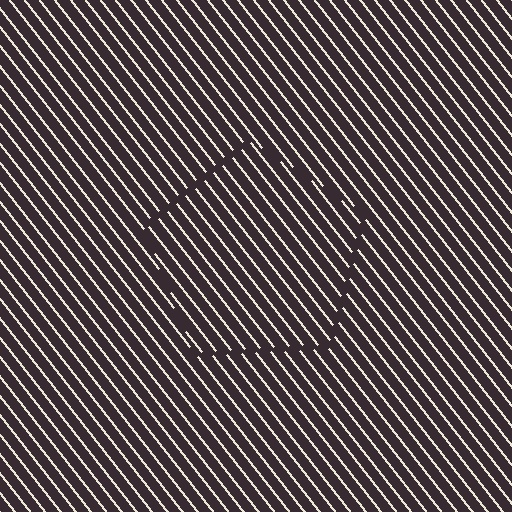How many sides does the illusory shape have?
5 sides — the line-ends trace a pentagon.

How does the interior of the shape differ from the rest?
The interior of the shape contains the same grating, shifted by half a period — the contour is defined by the phase discontinuity where line-ends from the inner and outer gratings abut.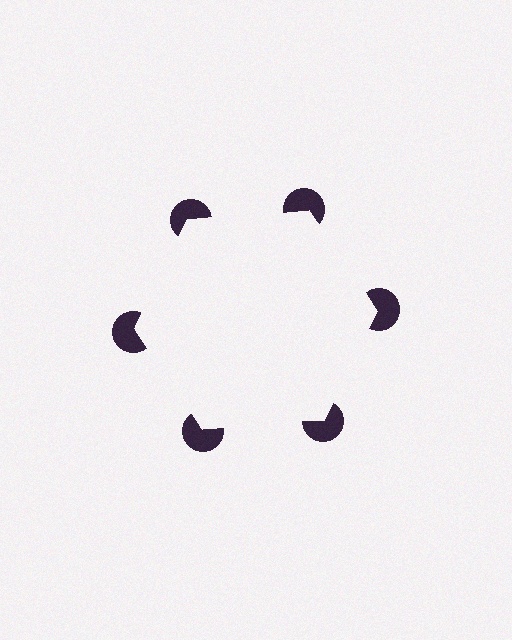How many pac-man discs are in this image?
There are 6 — one at each vertex of the illusory hexagon.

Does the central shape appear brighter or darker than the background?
It typically appears slightly brighter than the background, even though no actual brightness change is drawn.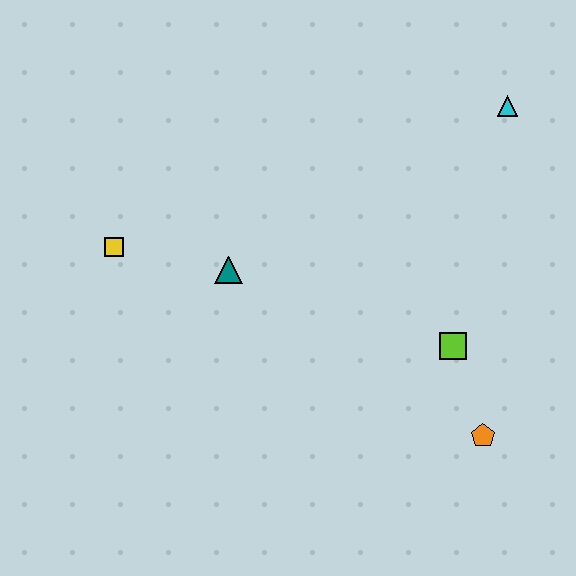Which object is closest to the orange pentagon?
The lime square is closest to the orange pentagon.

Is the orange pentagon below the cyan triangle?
Yes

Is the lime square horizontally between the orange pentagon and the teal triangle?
Yes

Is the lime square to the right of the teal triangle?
Yes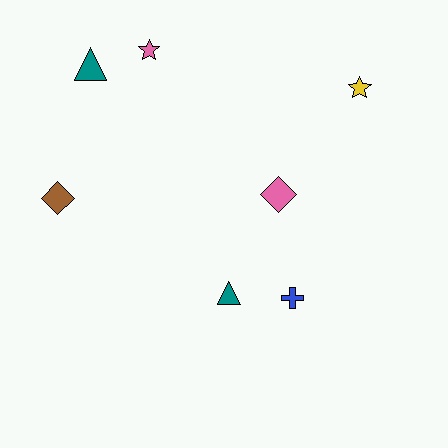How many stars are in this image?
There are 2 stars.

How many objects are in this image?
There are 7 objects.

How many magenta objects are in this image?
There are no magenta objects.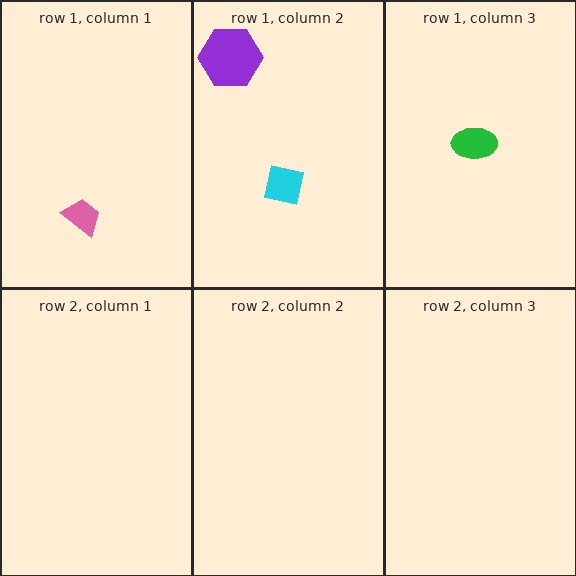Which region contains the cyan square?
The row 1, column 2 region.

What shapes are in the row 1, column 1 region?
The pink trapezoid.